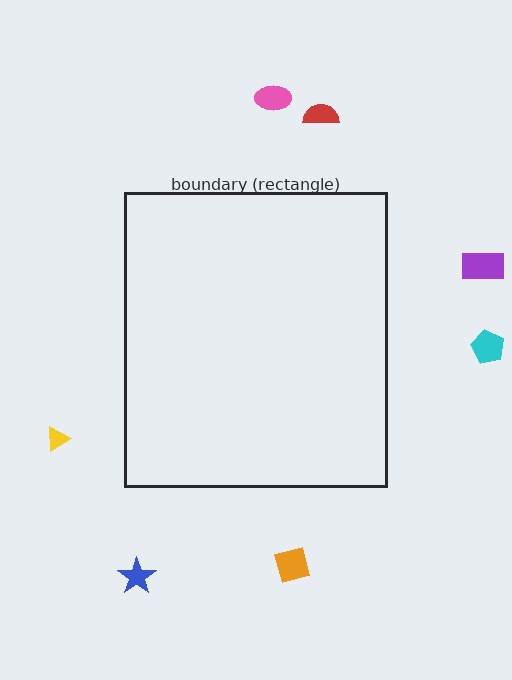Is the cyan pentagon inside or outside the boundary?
Outside.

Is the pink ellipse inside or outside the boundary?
Outside.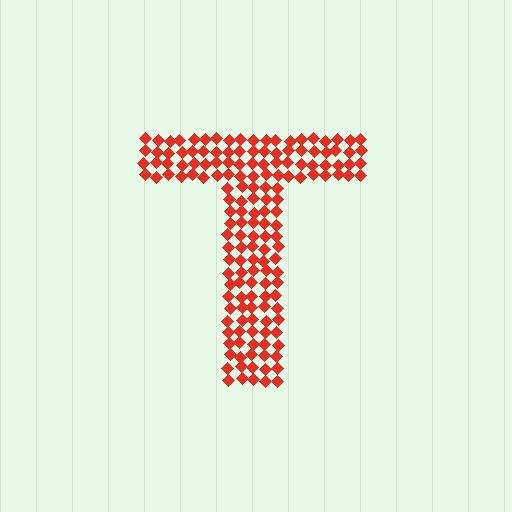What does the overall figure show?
The overall figure shows the letter T.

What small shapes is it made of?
It is made of small diamonds.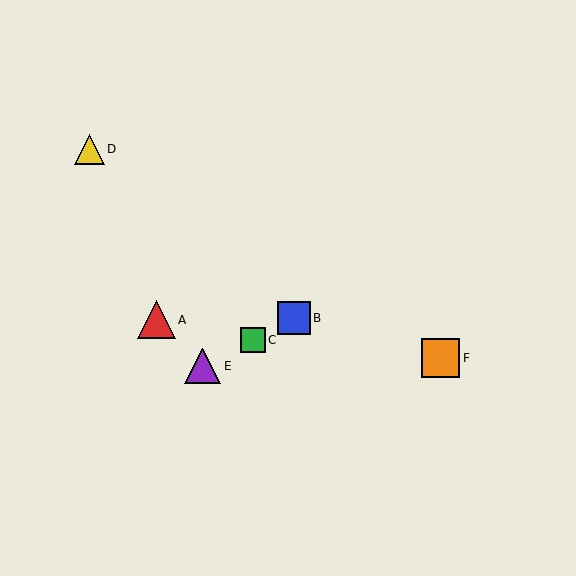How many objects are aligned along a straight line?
3 objects (B, C, E) are aligned along a straight line.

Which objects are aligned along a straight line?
Objects B, C, E are aligned along a straight line.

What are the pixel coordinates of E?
Object E is at (203, 366).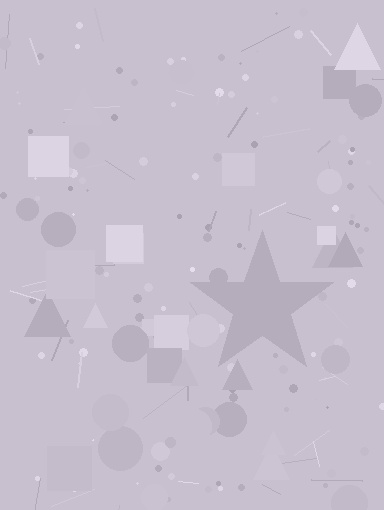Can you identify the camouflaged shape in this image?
The camouflaged shape is a star.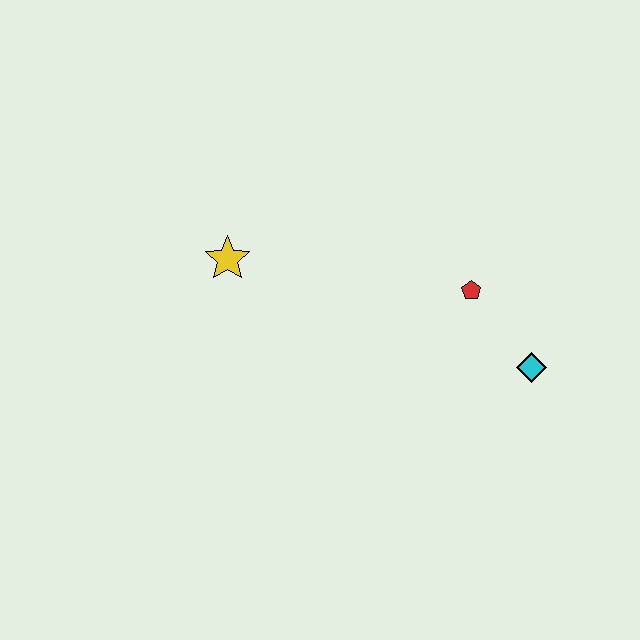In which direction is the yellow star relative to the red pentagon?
The yellow star is to the left of the red pentagon.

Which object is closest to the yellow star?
The red pentagon is closest to the yellow star.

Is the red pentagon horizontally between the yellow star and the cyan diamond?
Yes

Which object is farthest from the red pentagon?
The yellow star is farthest from the red pentagon.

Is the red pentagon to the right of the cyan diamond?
No